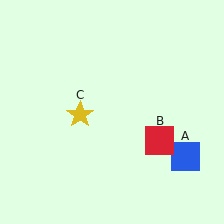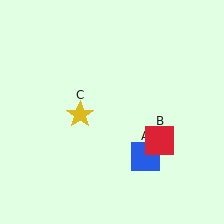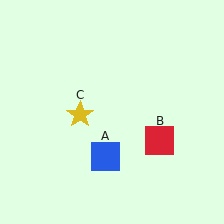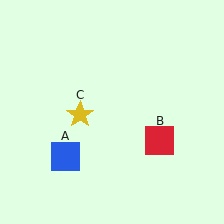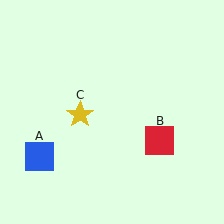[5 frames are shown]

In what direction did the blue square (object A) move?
The blue square (object A) moved left.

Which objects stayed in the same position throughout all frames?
Red square (object B) and yellow star (object C) remained stationary.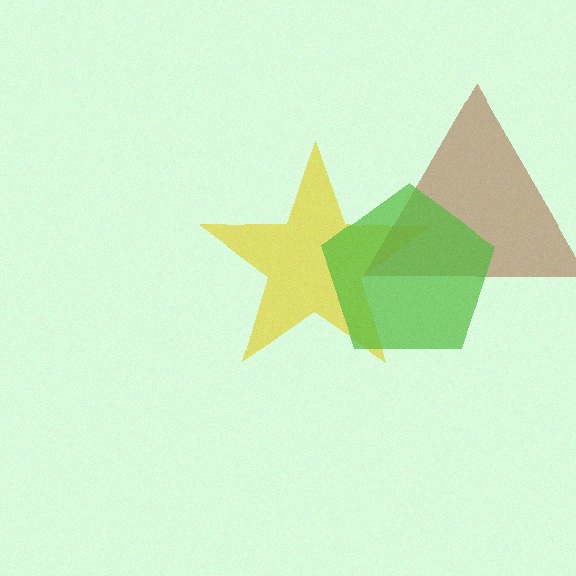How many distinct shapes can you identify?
There are 3 distinct shapes: a yellow star, a brown triangle, a lime pentagon.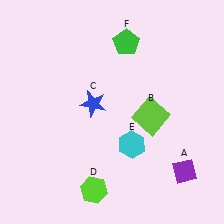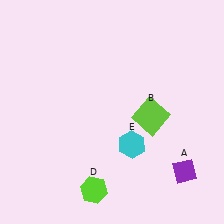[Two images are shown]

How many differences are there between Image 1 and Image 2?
There are 2 differences between the two images.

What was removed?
The green pentagon (F), the blue star (C) were removed in Image 2.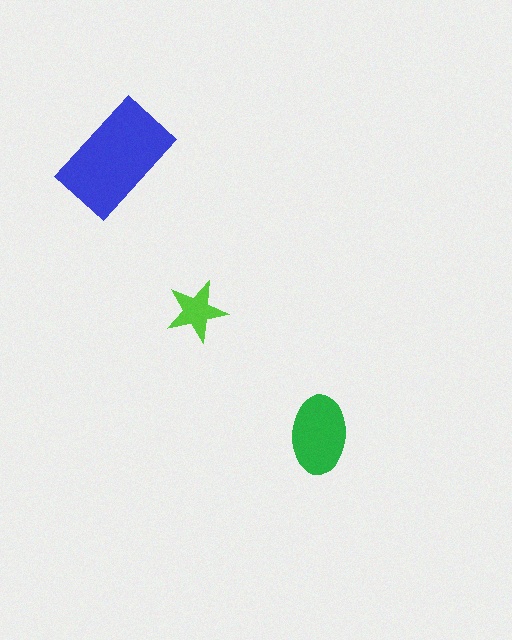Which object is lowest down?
The green ellipse is bottommost.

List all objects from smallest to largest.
The lime star, the green ellipse, the blue rectangle.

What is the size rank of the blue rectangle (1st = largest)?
1st.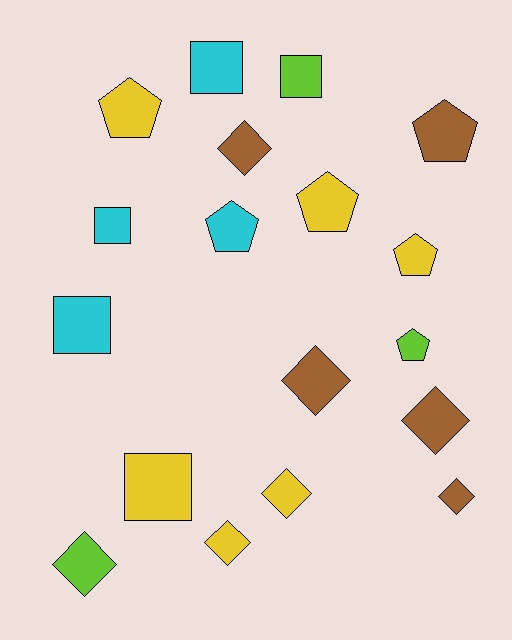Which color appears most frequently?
Yellow, with 6 objects.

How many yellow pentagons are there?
There are 3 yellow pentagons.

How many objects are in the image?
There are 18 objects.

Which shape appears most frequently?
Diamond, with 7 objects.